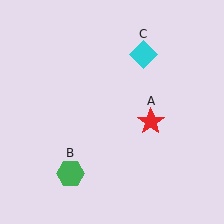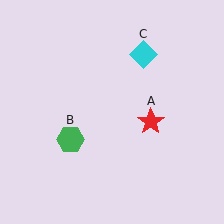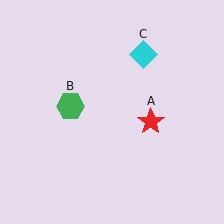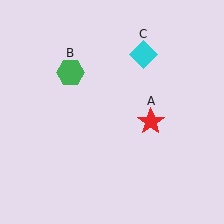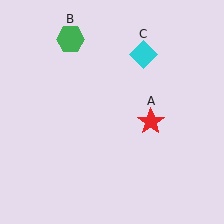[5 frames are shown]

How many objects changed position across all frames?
1 object changed position: green hexagon (object B).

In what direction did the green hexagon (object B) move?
The green hexagon (object B) moved up.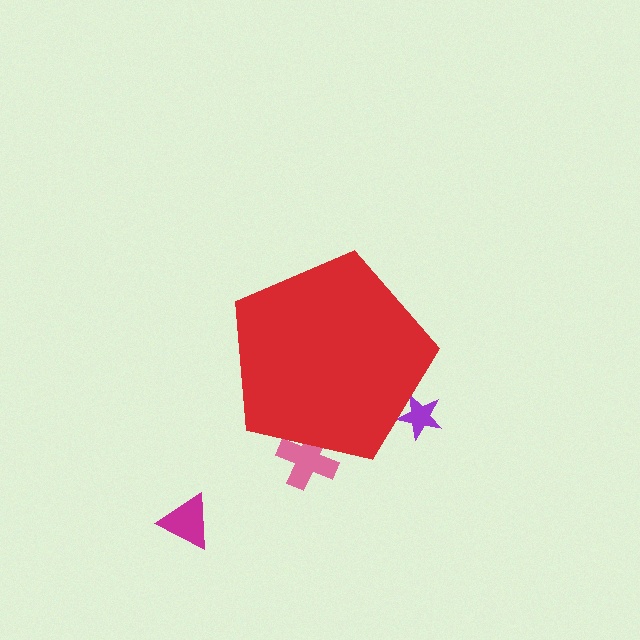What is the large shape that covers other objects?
A red pentagon.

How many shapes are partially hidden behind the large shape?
2 shapes are partially hidden.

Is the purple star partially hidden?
Yes, the purple star is partially hidden behind the red pentagon.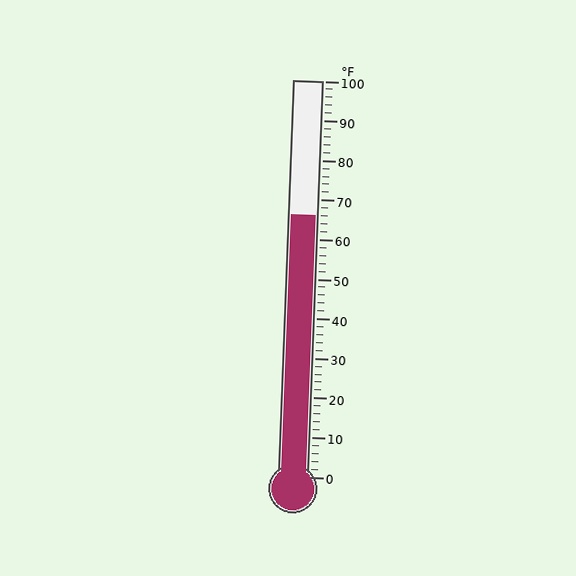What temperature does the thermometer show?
The thermometer shows approximately 66°F.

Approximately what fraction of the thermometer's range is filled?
The thermometer is filled to approximately 65% of its range.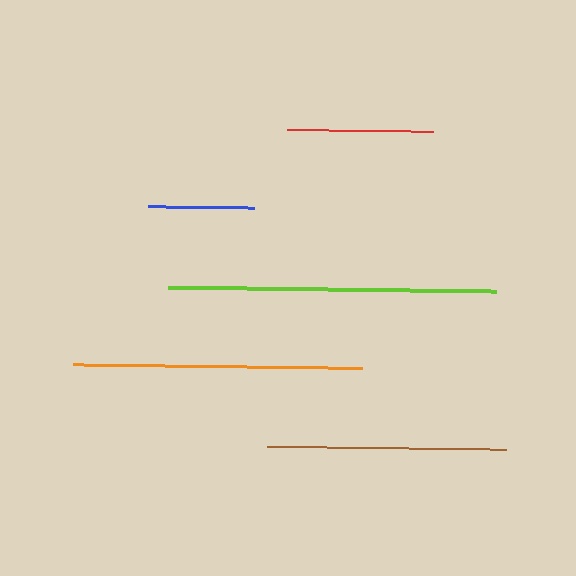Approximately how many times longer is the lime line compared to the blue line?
The lime line is approximately 3.1 times the length of the blue line.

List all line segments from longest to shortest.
From longest to shortest: lime, orange, brown, red, blue.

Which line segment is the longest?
The lime line is the longest at approximately 329 pixels.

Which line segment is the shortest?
The blue line is the shortest at approximately 107 pixels.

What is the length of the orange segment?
The orange segment is approximately 289 pixels long.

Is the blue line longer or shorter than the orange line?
The orange line is longer than the blue line.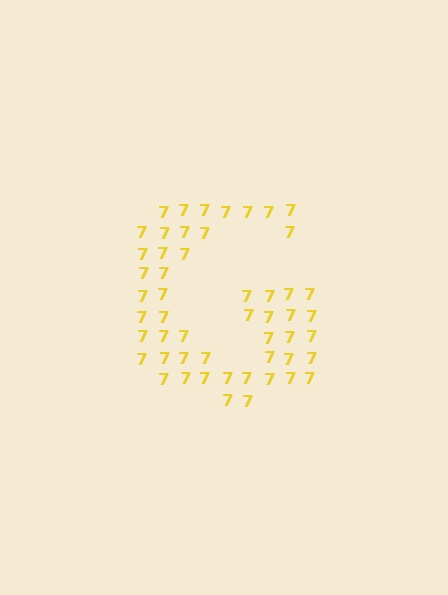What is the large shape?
The large shape is the letter G.